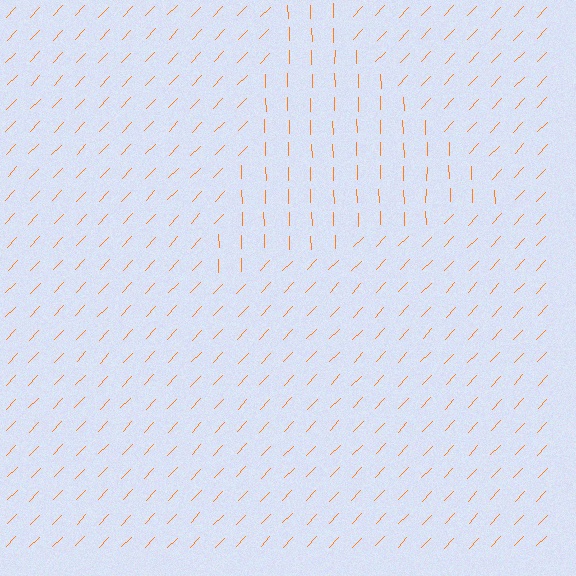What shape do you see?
I see a triangle.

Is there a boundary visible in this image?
Yes, there is a texture boundary formed by a change in line orientation.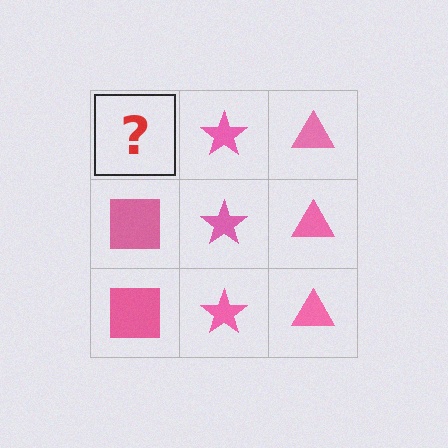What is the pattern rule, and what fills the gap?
The rule is that each column has a consistent shape. The gap should be filled with a pink square.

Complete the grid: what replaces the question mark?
The question mark should be replaced with a pink square.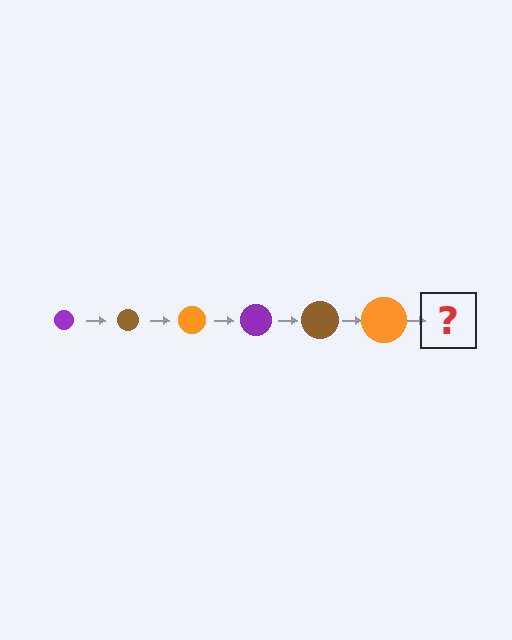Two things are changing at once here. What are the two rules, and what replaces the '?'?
The two rules are that the circle grows larger each step and the color cycles through purple, brown, and orange. The '?' should be a purple circle, larger than the previous one.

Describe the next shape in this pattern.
It should be a purple circle, larger than the previous one.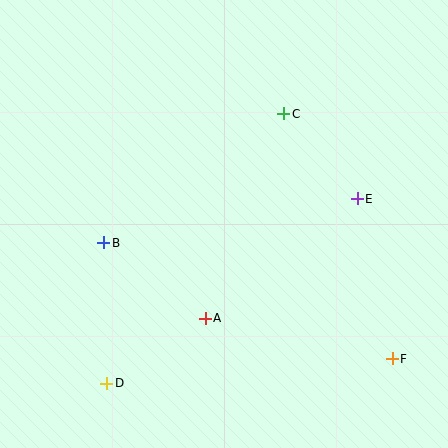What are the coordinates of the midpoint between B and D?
The midpoint between B and D is at (105, 313).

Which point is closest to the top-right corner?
Point C is closest to the top-right corner.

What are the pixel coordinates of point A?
Point A is at (205, 318).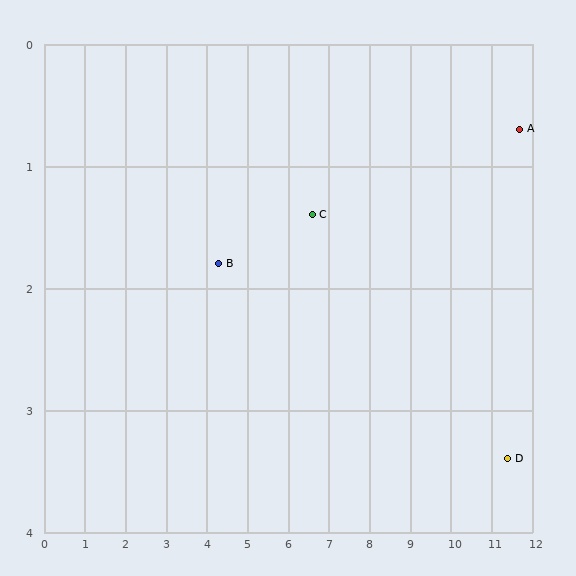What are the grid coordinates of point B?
Point B is at approximately (4.3, 1.8).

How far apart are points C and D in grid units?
Points C and D are about 5.2 grid units apart.